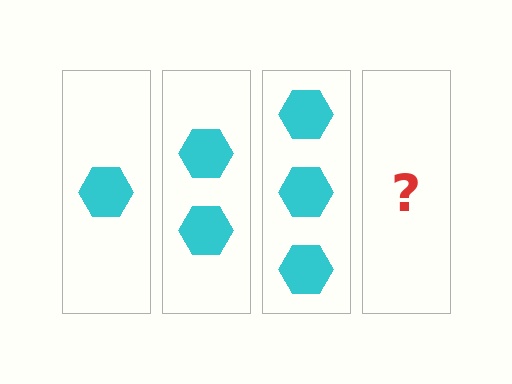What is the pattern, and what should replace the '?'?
The pattern is that each step adds one more hexagon. The '?' should be 4 hexagons.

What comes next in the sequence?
The next element should be 4 hexagons.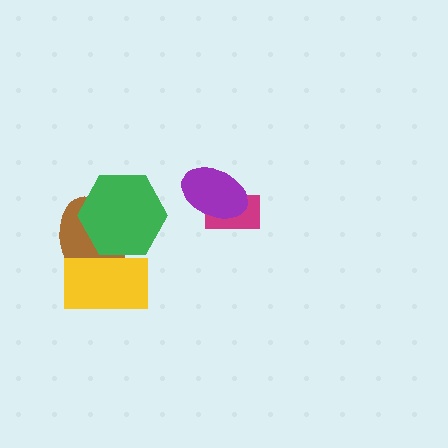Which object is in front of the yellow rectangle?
The green hexagon is in front of the yellow rectangle.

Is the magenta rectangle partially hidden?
Yes, it is partially covered by another shape.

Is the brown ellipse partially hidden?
Yes, it is partially covered by another shape.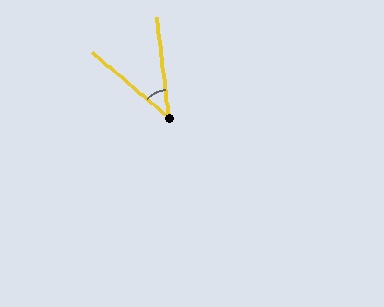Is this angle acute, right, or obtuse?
It is acute.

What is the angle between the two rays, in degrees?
Approximately 43 degrees.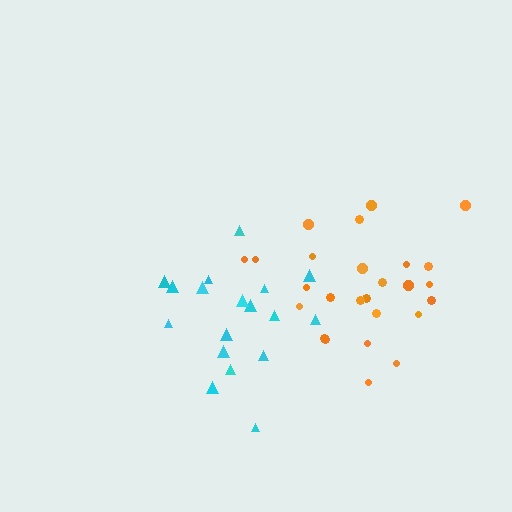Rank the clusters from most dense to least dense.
orange, cyan.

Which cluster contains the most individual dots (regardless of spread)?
Orange (27).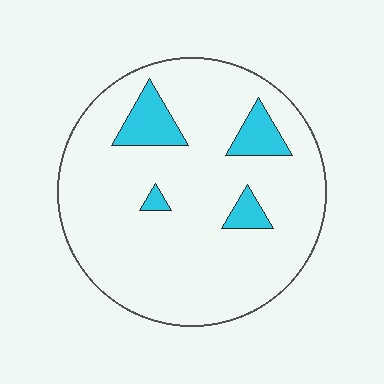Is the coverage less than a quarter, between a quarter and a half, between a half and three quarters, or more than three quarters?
Less than a quarter.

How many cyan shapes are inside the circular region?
4.